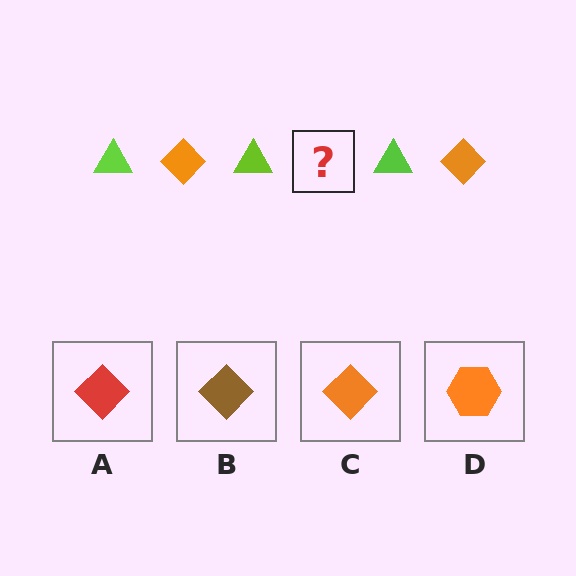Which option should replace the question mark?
Option C.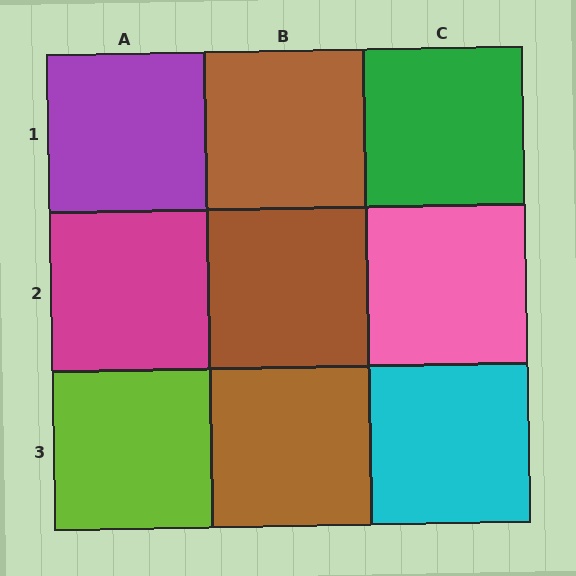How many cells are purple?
1 cell is purple.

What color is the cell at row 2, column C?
Pink.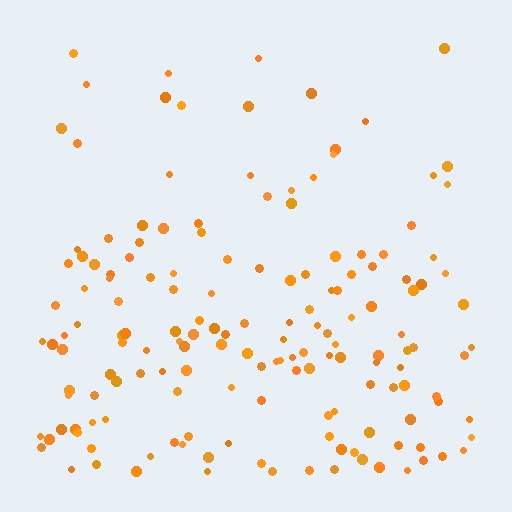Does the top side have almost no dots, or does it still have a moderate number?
Still a moderate number, just noticeably fewer than the bottom.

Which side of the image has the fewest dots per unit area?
The top.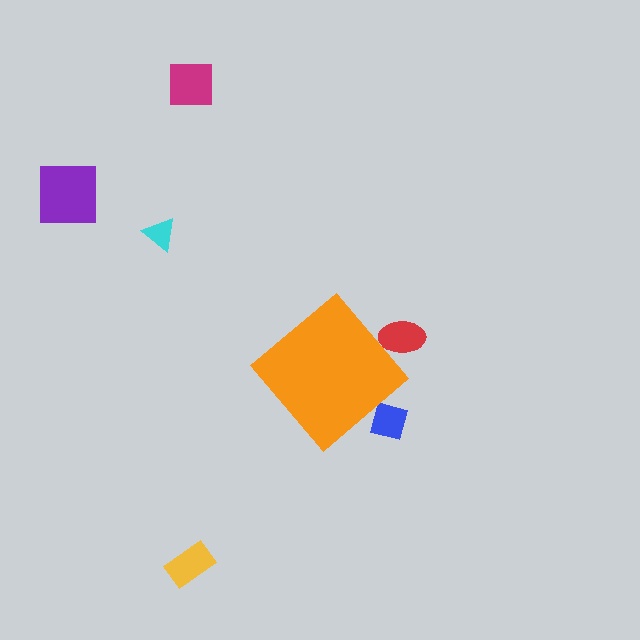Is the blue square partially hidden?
Yes, the blue square is partially hidden behind the orange diamond.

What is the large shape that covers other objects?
An orange diamond.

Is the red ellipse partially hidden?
Yes, the red ellipse is partially hidden behind the orange diamond.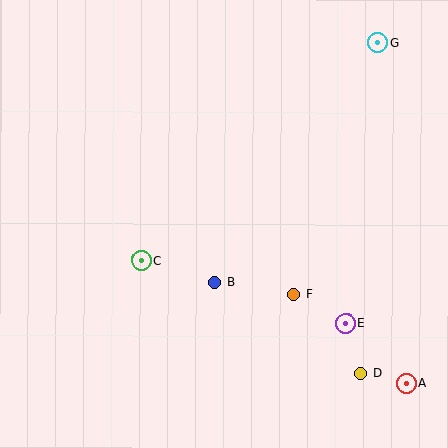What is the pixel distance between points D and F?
The distance between D and F is 103 pixels.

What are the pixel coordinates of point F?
Point F is at (293, 295).